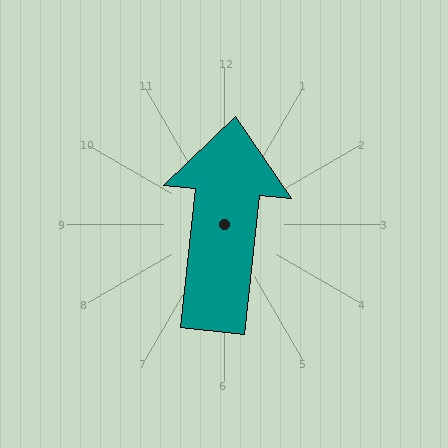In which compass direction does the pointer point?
North.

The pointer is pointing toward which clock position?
Roughly 12 o'clock.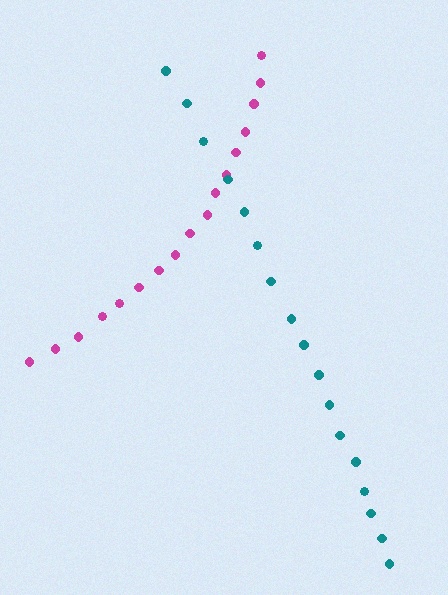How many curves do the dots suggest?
There are 2 distinct paths.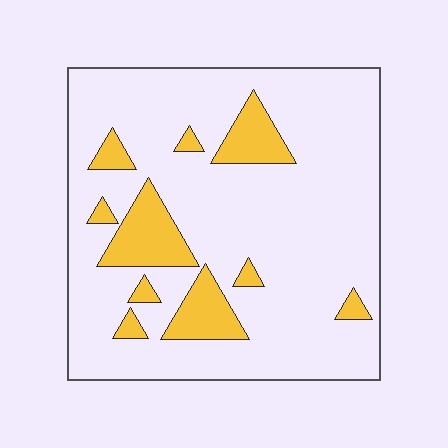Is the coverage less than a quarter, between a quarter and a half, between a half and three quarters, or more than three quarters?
Less than a quarter.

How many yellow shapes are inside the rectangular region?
10.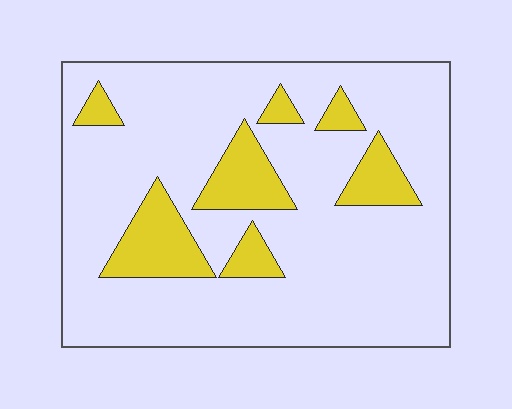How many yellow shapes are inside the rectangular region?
7.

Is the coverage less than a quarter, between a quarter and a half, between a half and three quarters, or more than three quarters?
Less than a quarter.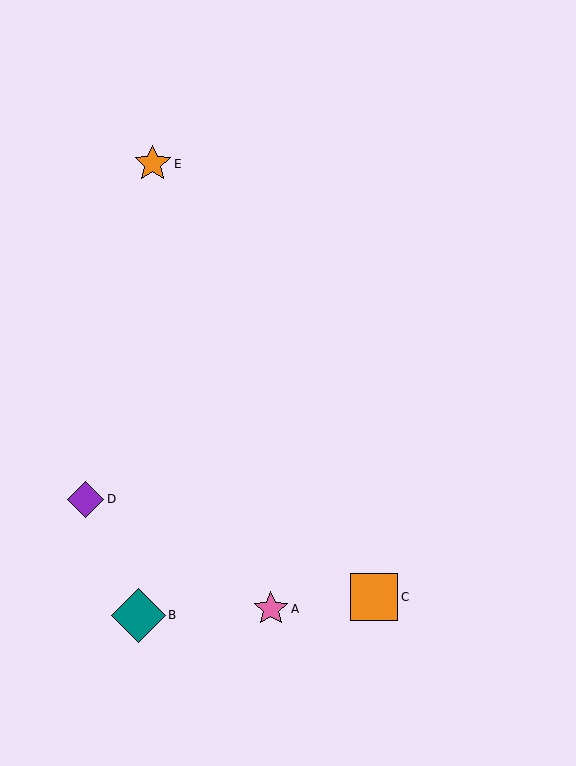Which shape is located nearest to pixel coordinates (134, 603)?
The teal diamond (labeled B) at (139, 615) is nearest to that location.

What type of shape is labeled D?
Shape D is a purple diamond.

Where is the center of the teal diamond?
The center of the teal diamond is at (139, 615).